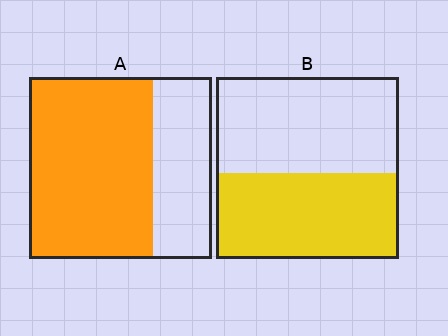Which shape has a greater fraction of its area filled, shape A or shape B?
Shape A.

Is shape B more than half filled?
Roughly half.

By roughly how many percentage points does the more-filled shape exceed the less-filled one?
By roughly 20 percentage points (A over B).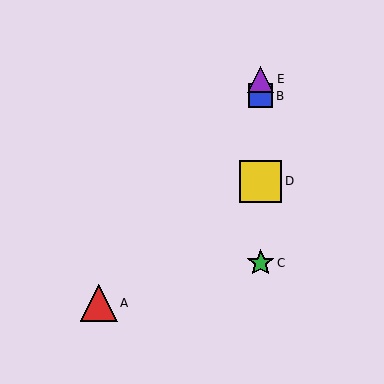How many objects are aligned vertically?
4 objects (B, C, D, E) are aligned vertically.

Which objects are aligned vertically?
Objects B, C, D, E are aligned vertically.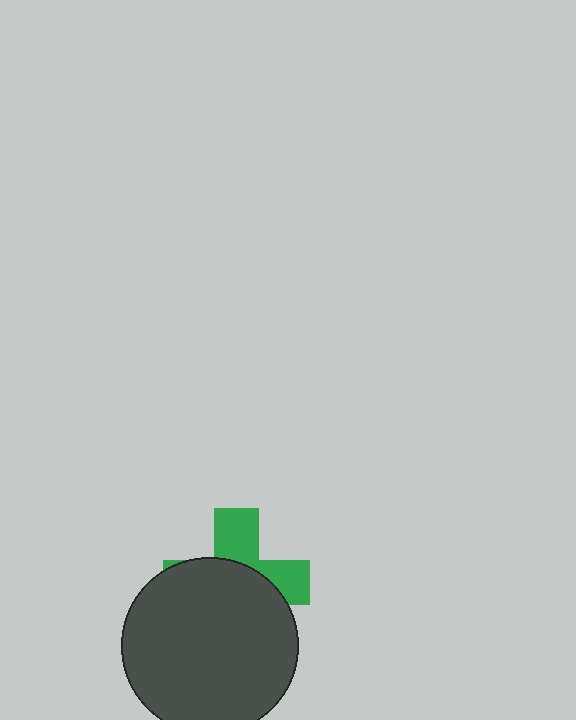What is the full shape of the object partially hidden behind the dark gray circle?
The partially hidden object is a green cross.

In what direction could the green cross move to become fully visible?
The green cross could move up. That would shift it out from behind the dark gray circle entirely.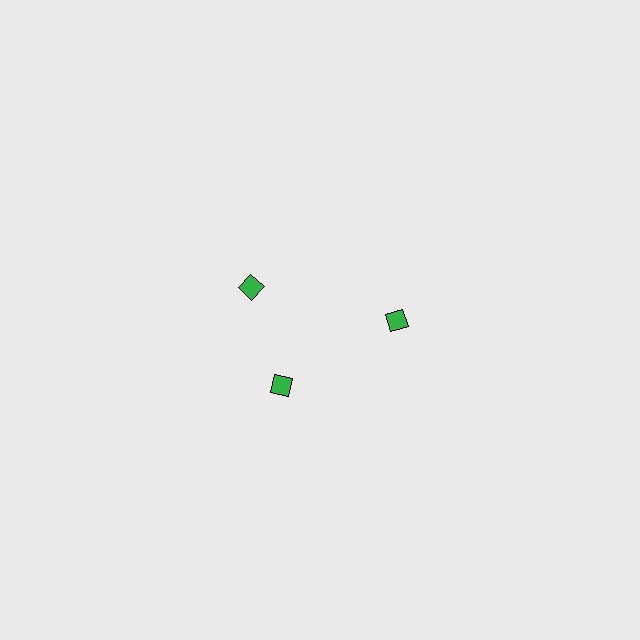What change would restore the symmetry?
The symmetry would be restored by rotating it back into even spacing with its neighbors so that all 3 squares sit at equal angles and equal distance from the center.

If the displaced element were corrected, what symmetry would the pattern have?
It would have 3-fold rotational symmetry — the pattern would map onto itself every 120 degrees.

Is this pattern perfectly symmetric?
No. The 3 green squares are arranged in a ring, but one element near the 11 o'clock position is rotated out of alignment along the ring, breaking the 3-fold rotational symmetry.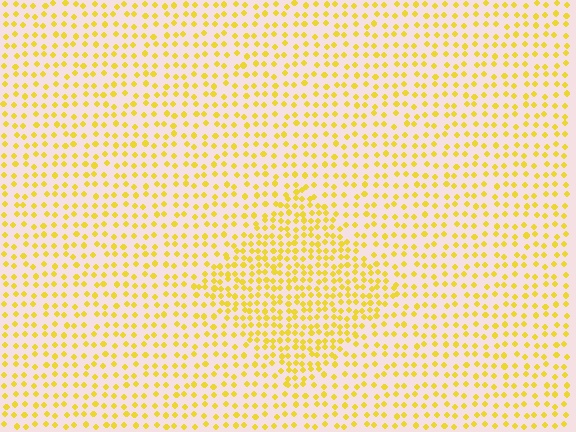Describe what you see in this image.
The image contains small yellow elements arranged at two different densities. A diamond-shaped region is visible where the elements are more densely packed than the surrounding area.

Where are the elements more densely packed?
The elements are more densely packed inside the diamond boundary.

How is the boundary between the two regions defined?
The boundary is defined by a change in element density (approximately 1.8x ratio). All elements are the same color, size, and shape.